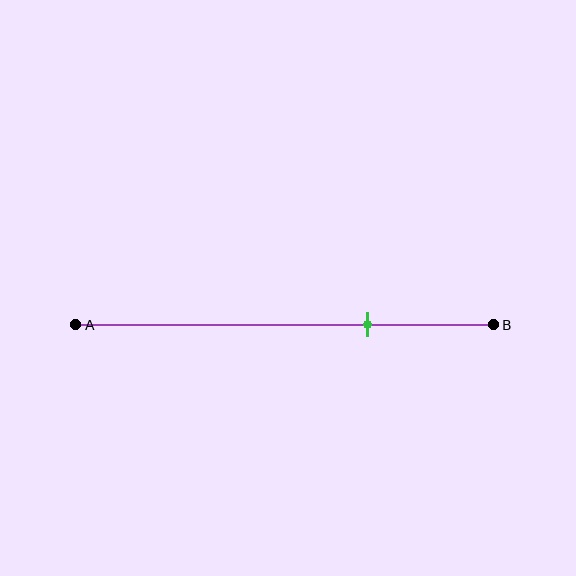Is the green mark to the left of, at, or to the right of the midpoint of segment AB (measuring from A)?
The green mark is to the right of the midpoint of segment AB.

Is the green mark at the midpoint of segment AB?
No, the mark is at about 70% from A, not at the 50% midpoint.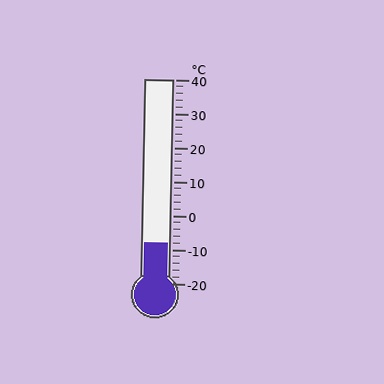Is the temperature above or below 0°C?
The temperature is below 0°C.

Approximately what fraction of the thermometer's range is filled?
The thermometer is filled to approximately 20% of its range.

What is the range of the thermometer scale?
The thermometer scale ranges from -20°C to 40°C.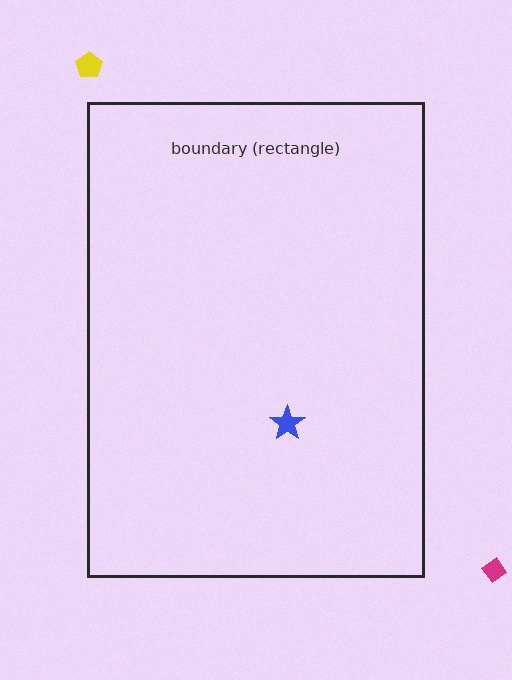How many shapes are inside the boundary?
1 inside, 2 outside.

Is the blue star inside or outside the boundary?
Inside.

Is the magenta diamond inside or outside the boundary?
Outside.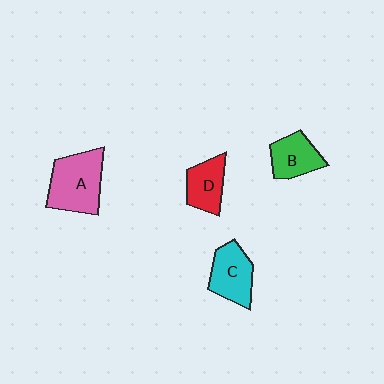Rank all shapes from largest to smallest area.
From largest to smallest: A (pink), C (cyan), B (green), D (red).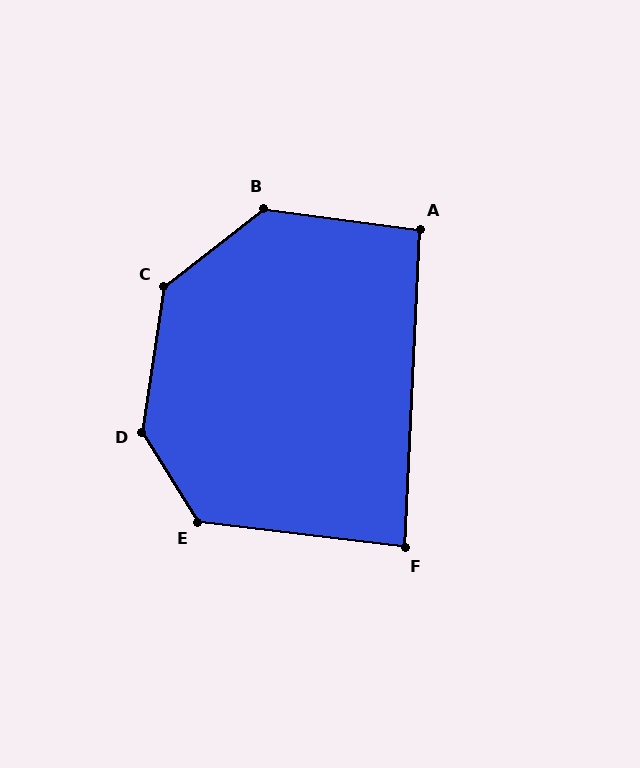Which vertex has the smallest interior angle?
F, at approximately 86 degrees.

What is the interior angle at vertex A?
Approximately 95 degrees (approximately right).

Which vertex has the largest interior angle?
D, at approximately 140 degrees.